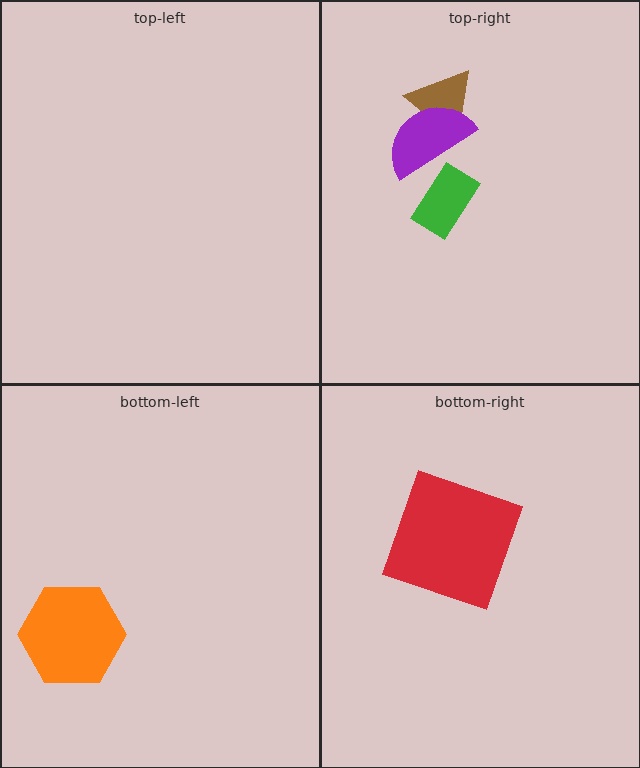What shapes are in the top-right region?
The brown triangle, the purple semicircle, the green rectangle.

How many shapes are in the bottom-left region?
1.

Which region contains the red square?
The bottom-right region.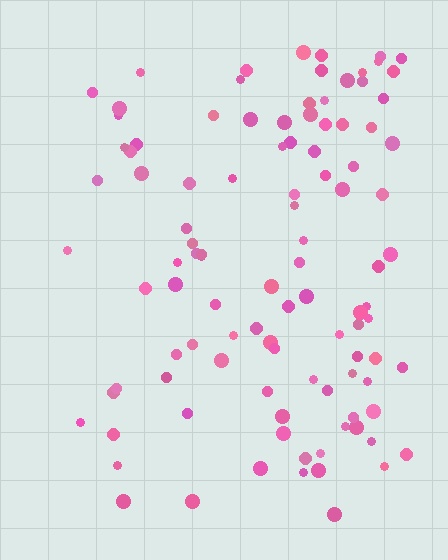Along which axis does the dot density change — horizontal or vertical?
Horizontal.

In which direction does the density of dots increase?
From left to right, with the right side densest.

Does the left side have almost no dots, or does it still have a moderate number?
Still a moderate number, just noticeably fewer than the right.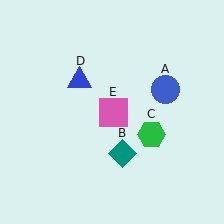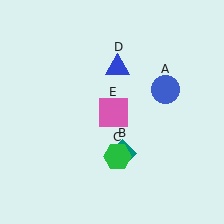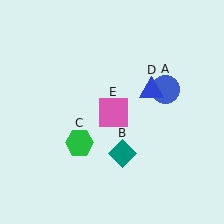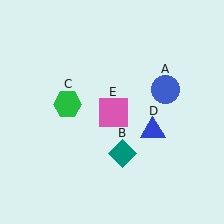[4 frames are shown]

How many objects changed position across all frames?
2 objects changed position: green hexagon (object C), blue triangle (object D).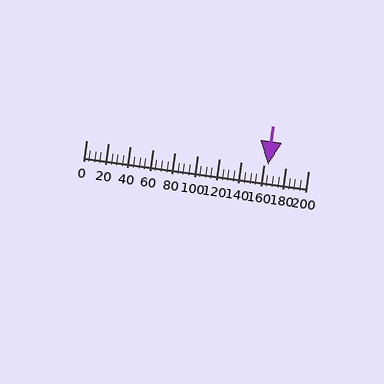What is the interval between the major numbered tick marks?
The major tick marks are spaced 20 units apart.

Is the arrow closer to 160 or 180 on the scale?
The arrow is closer to 160.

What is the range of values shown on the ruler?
The ruler shows values from 0 to 200.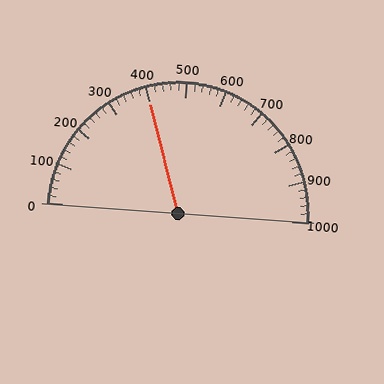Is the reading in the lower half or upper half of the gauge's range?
The reading is in the lower half of the range (0 to 1000).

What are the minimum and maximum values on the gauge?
The gauge ranges from 0 to 1000.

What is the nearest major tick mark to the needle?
The nearest major tick mark is 400.